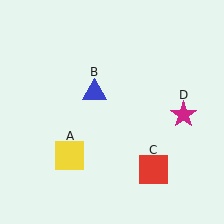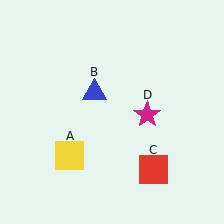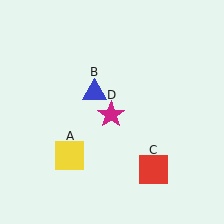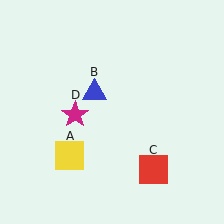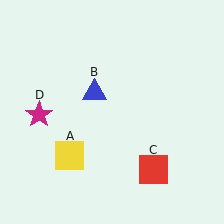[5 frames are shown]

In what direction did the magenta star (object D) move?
The magenta star (object D) moved left.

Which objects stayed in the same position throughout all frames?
Yellow square (object A) and blue triangle (object B) and red square (object C) remained stationary.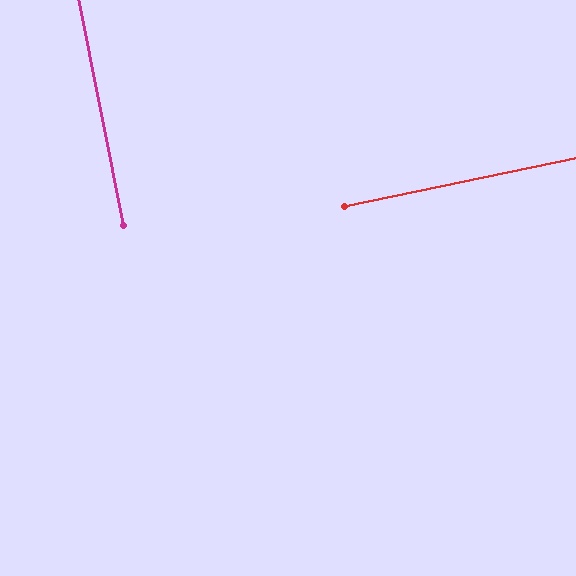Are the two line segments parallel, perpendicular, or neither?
Perpendicular — they meet at approximately 90°.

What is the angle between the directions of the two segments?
Approximately 90 degrees.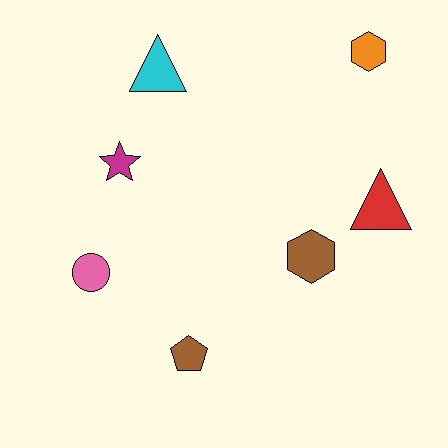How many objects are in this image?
There are 7 objects.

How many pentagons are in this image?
There is 1 pentagon.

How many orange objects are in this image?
There is 1 orange object.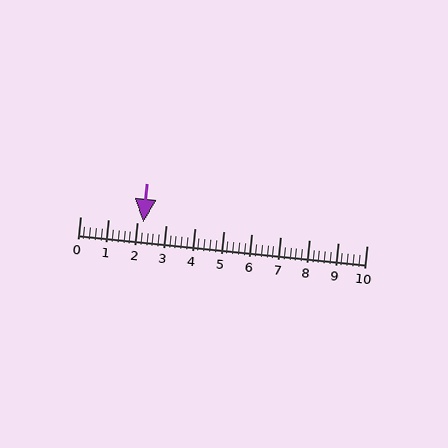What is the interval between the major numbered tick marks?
The major tick marks are spaced 1 units apart.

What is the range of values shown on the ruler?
The ruler shows values from 0 to 10.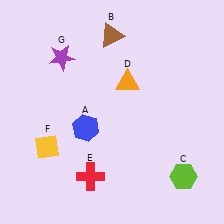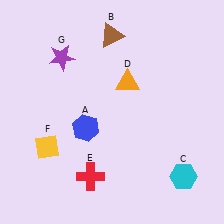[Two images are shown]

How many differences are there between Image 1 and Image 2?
There is 1 difference between the two images.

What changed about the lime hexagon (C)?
In Image 1, C is lime. In Image 2, it changed to cyan.